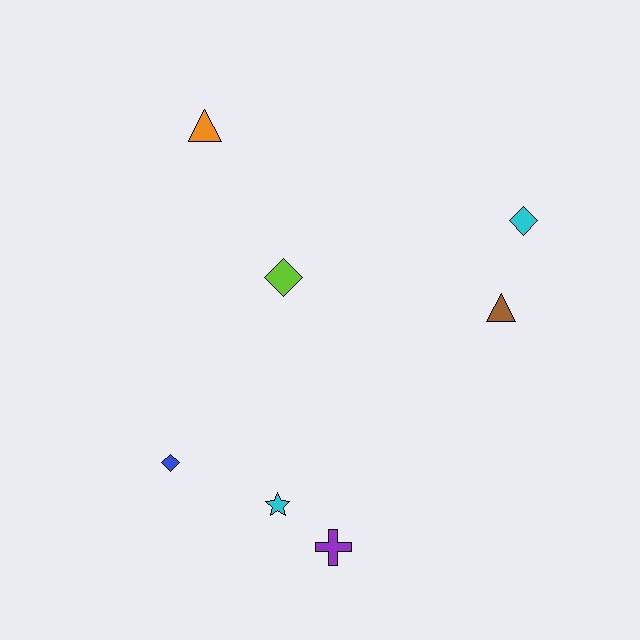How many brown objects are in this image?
There is 1 brown object.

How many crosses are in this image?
There is 1 cross.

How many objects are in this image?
There are 7 objects.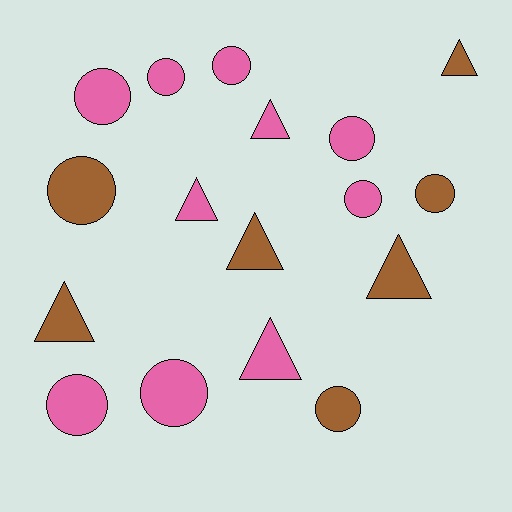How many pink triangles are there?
There are 3 pink triangles.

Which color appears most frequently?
Pink, with 10 objects.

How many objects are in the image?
There are 17 objects.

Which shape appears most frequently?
Circle, with 10 objects.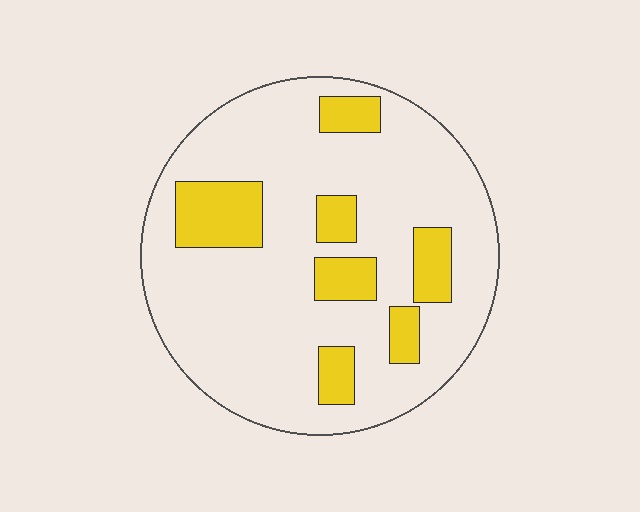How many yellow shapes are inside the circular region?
7.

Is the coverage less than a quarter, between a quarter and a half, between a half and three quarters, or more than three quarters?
Less than a quarter.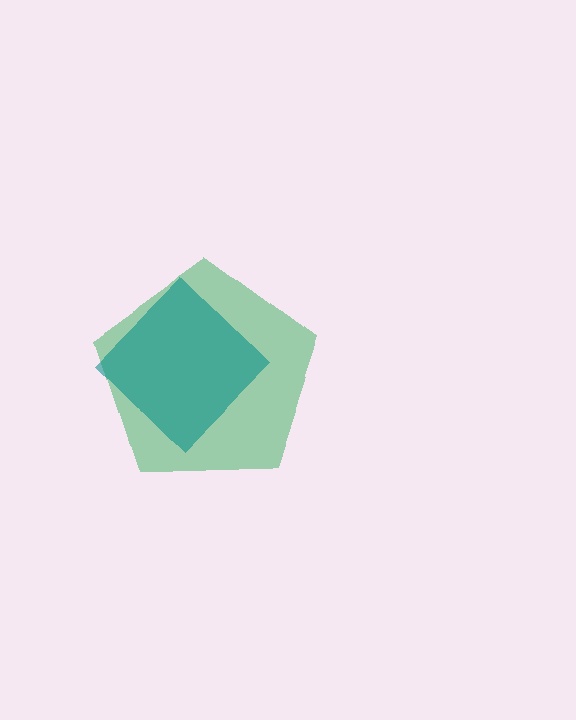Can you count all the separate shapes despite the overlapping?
Yes, there are 2 separate shapes.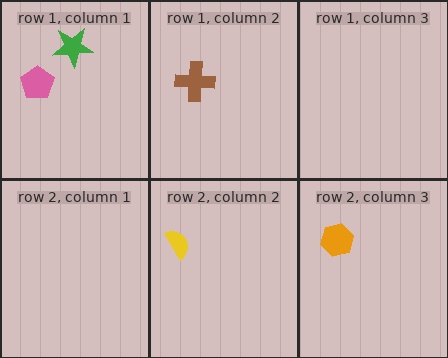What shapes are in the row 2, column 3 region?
The orange hexagon.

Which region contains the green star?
The row 1, column 1 region.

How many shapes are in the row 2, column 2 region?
1.